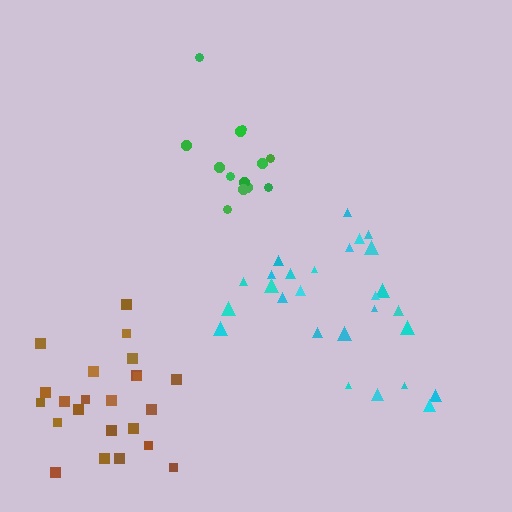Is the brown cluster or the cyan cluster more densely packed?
Cyan.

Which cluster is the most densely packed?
Green.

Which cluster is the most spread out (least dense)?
Brown.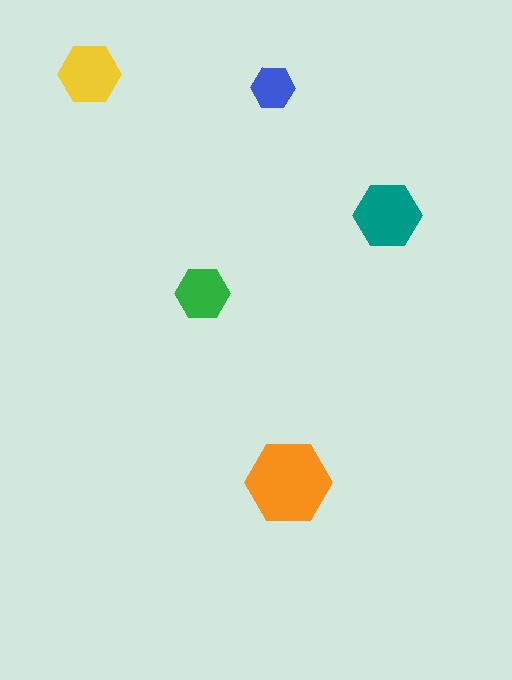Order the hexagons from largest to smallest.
the orange one, the teal one, the yellow one, the green one, the blue one.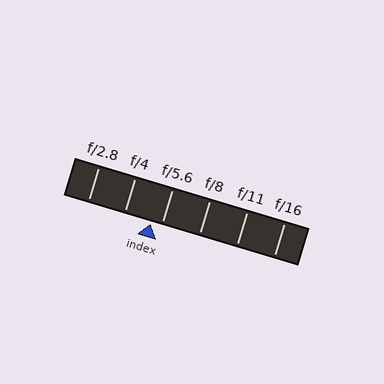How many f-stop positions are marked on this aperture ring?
There are 6 f-stop positions marked.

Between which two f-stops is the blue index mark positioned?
The index mark is between f/4 and f/5.6.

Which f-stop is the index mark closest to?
The index mark is closest to f/5.6.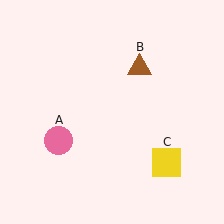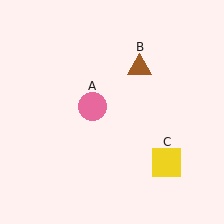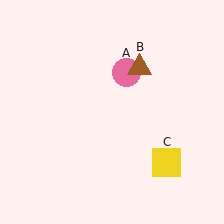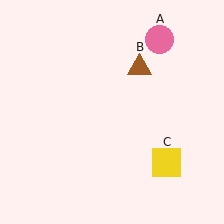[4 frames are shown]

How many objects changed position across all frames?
1 object changed position: pink circle (object A).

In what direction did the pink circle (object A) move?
The pink circle (object A) moved up and to the right.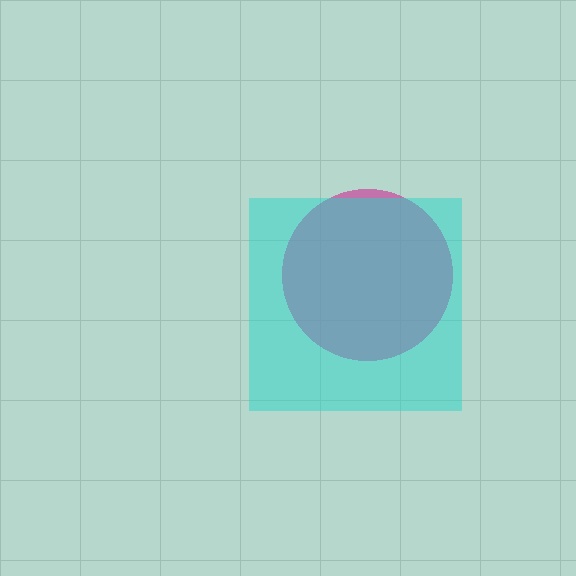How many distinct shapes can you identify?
There are 2 distinct shapes: a magenta circle, a cyan square.